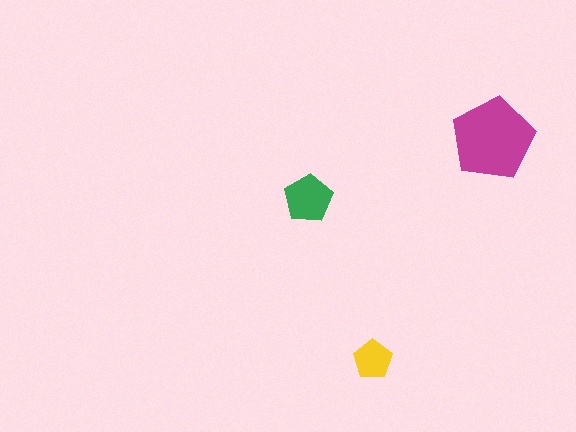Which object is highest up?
The magenta pentagon is topmost.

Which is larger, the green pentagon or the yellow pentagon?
The green one.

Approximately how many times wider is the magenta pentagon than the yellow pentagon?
About 2 times wider.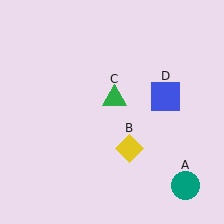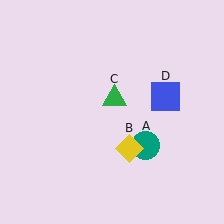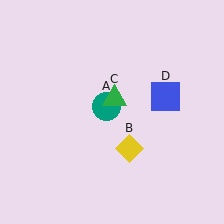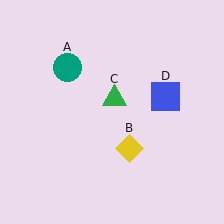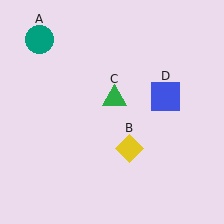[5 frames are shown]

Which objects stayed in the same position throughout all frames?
Yellow diamond (object B) and green triangle (object C) and blue square (object D) remained stationary.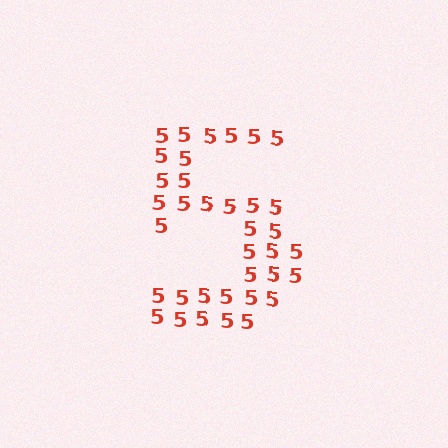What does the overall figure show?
The overall figure shows the digit 5.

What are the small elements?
The small elements are digit 5's.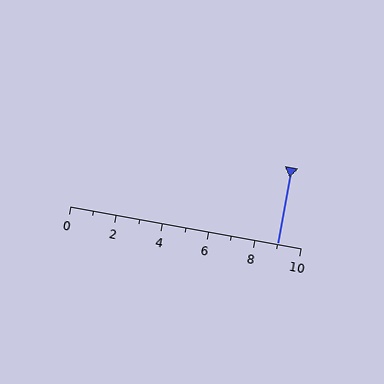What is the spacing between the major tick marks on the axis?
The major ticks are spaced 2 apart.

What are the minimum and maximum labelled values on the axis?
The axis runs from 0 to 10.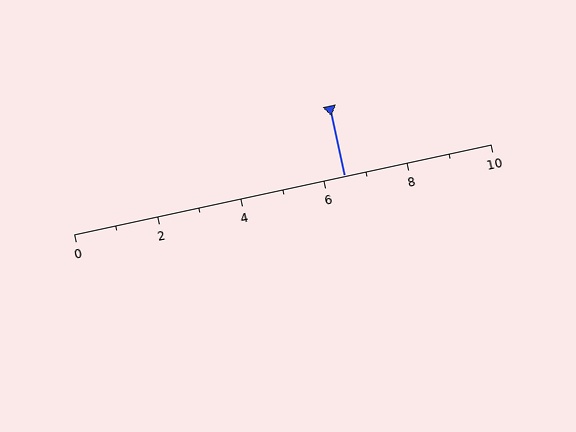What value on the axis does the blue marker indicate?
The marker indicates approximately 6.5.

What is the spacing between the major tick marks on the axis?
The major ticks are spaced 2 apart.